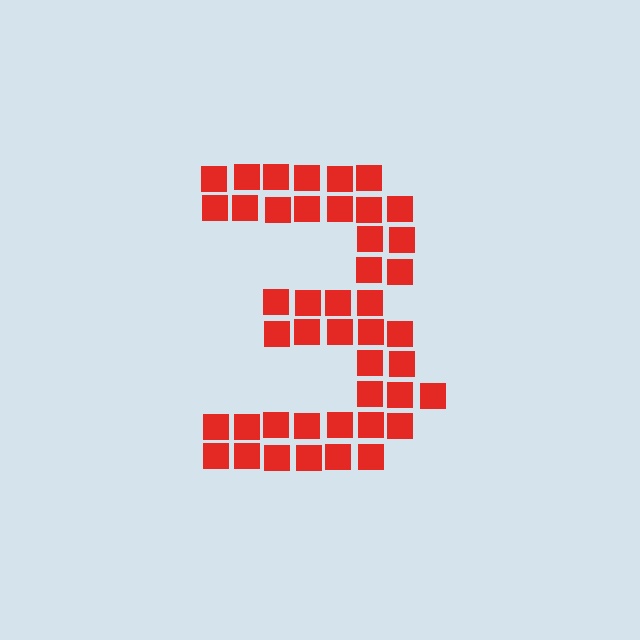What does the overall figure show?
The overall figure shows the digit 3.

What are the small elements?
The small elements are squares.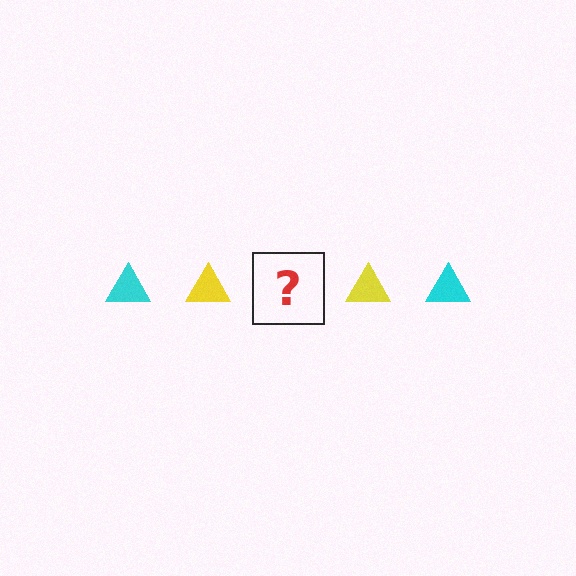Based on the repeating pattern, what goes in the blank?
The blank should be a cyan triangle.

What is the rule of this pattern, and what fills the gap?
The rule is that the pattern cycles through cyan, yellow triangles. The gap should be filled with a cyan triangle.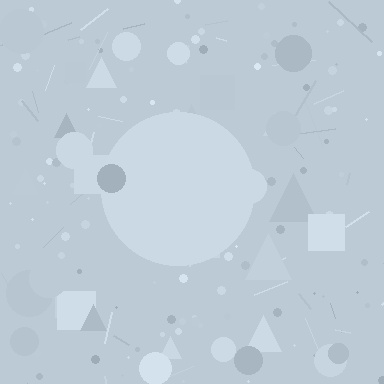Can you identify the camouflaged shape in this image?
The camouflaged shape is a circle.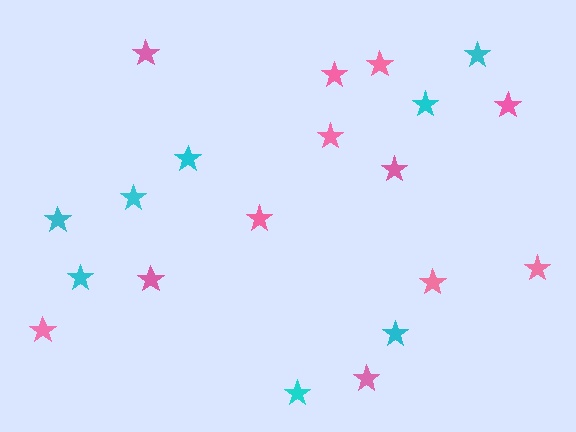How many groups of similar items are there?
There are 2 groups: one group of pink stars (12) and one group of cyan stars (8).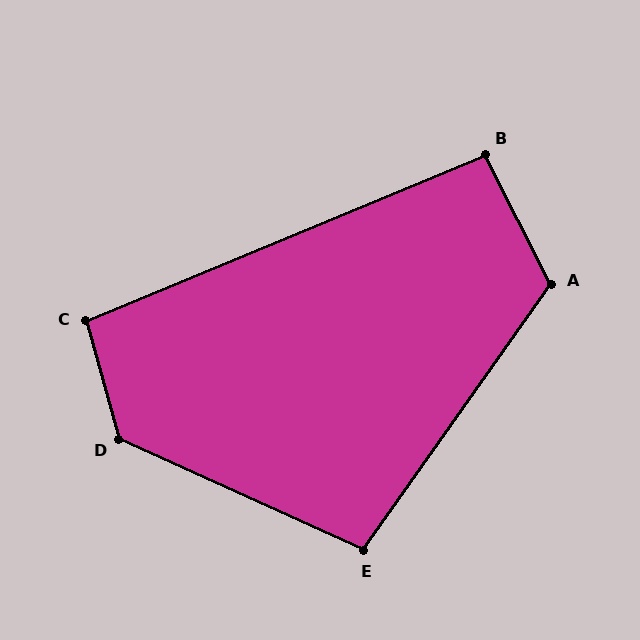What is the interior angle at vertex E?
Approximately 101 degrees (obtuse).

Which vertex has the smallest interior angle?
B, at approximately 94 degrees.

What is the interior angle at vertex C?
Approximately 97 degrees (obtuse).